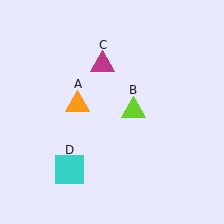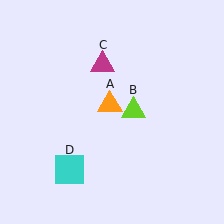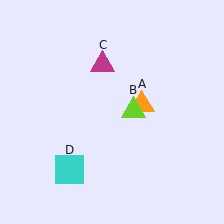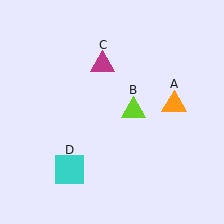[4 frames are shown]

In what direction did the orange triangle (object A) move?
The orange triangle (object A) moved right.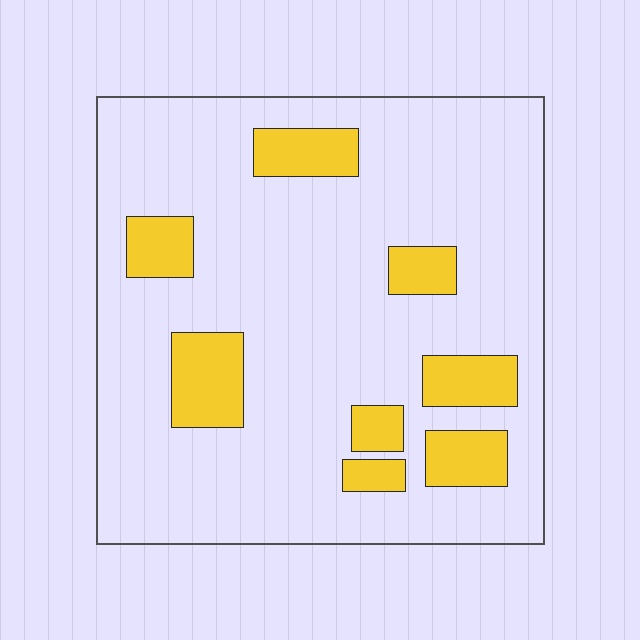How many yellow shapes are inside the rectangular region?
8.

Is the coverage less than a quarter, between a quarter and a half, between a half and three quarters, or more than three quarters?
Less than a quarter.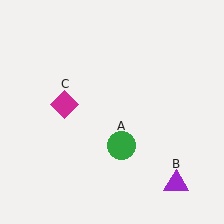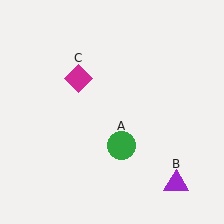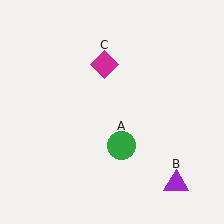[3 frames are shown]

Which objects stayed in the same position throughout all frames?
Green circle (object A) and purple triangle (object B) remained stationary.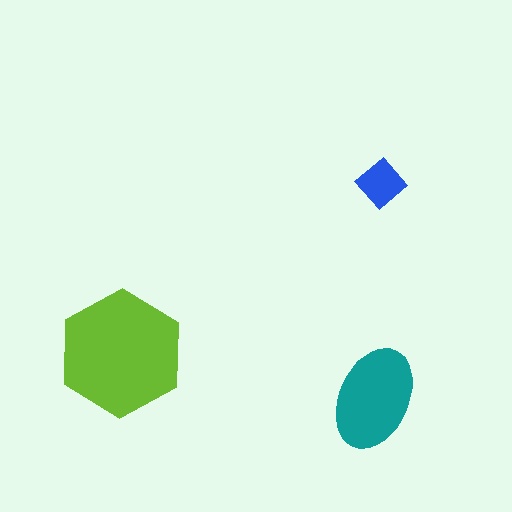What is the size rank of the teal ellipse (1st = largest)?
2nd.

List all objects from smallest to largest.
The blue diamond, the teal ellipse, the lime hexagon.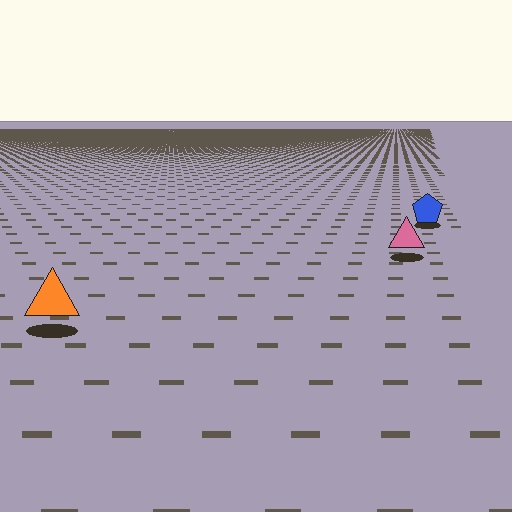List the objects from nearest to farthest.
From nearest to farthest: the orange triangle, the pink triangle, the blue pentagon.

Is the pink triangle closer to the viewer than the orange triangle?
No. The orange triangle is closer — you can tell from the texture gradient: the ground texture is coarser near it.